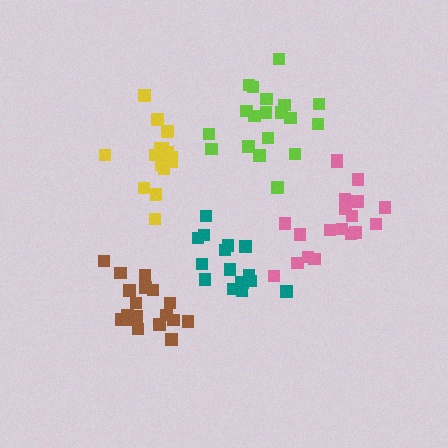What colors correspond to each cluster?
The clusters are colored: lime, teal, brown, yellow, pink.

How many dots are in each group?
Group 1: 19 dots, Group 2: 16 dots, Group 3: 18 dots, Group 4: 17 dots, Group 5: 19 dots (89 total).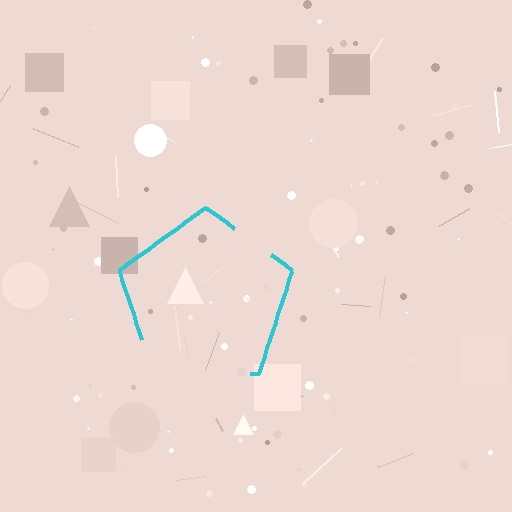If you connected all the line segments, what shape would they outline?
They would outline a pentagon.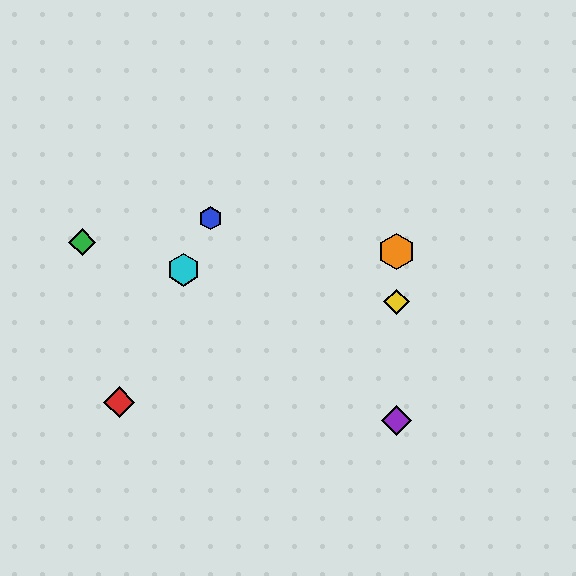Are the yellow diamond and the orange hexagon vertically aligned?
Yes, both are at x≈397.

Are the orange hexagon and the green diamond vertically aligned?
No, the orange hexagon is at x≈397 and the green diamond is at x≈82.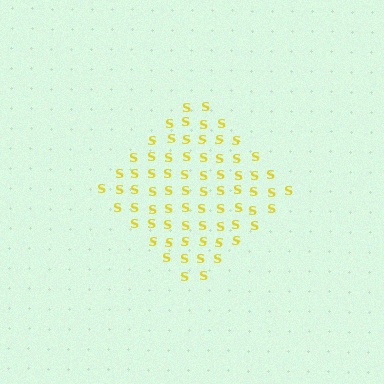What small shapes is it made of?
It is made of small letter S's.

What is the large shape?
The large shape is a diamond.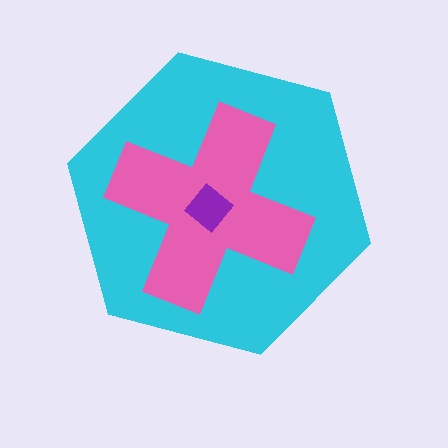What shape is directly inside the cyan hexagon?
The pink cross.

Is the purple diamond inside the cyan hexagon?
Yes.